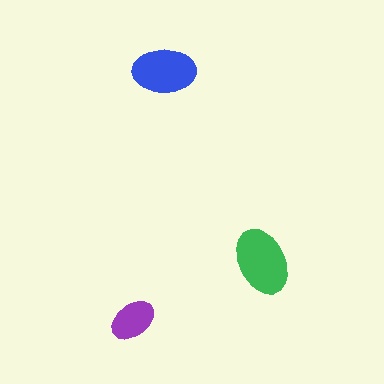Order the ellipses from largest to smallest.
the green one, the blue one, the purple one.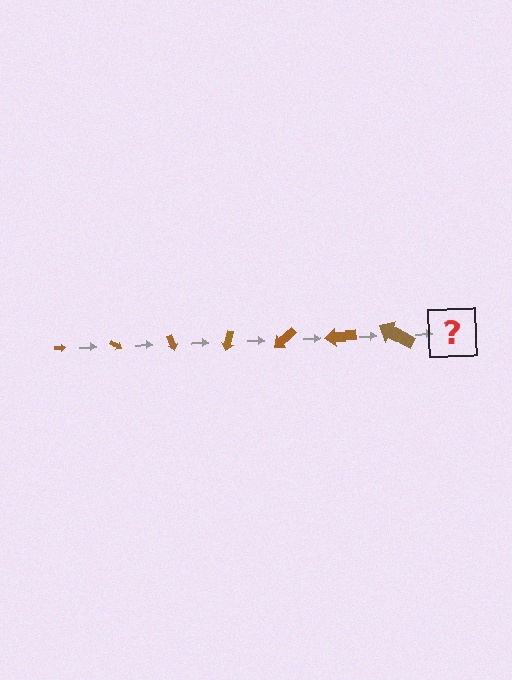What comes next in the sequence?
The next element should be an arrow, larger than the previous one and rotated 245 degrees from the start.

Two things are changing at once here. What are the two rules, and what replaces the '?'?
The two rules are that the arrow grows larger each step and it rotates 35 degrees each step. The '?' should be an arrow, larger than the previous one and rotated 245 degrees from the start.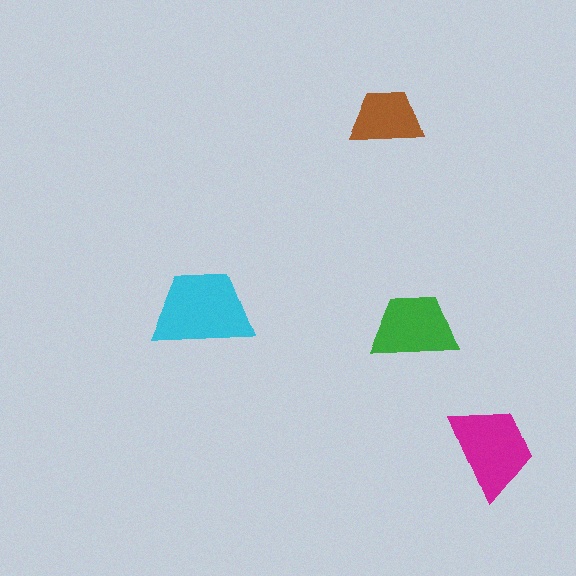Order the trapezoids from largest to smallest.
the cyan one, the magenta one, the green one, the brown one.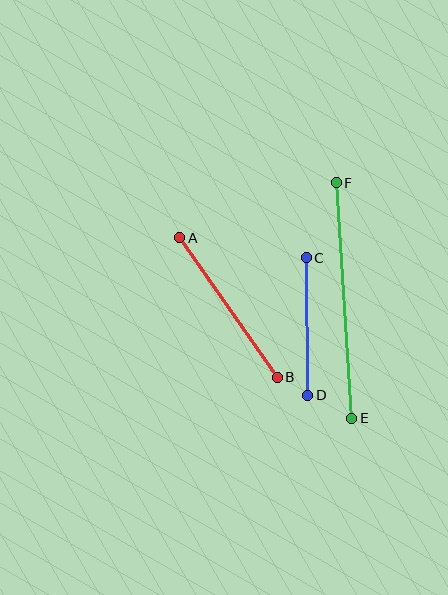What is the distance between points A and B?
The distance is approximately 170 pixels.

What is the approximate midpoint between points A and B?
The midpoint is at approximately (228, 307) pixels.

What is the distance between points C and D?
The distance is approximately 138 pixels.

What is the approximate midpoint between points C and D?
The midpoint is at approximately (307, 327) pixels.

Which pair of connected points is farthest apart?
Points E and F are farthest apart.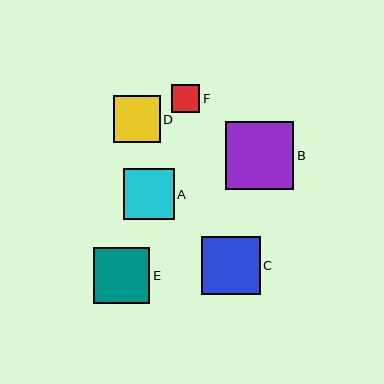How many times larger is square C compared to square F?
Square C is approximately 2.1 times the size of square F.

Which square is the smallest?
Square F is the smallest with a size of approximately 28 pixels.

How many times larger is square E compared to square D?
Square E is approximately 1.2 times the size of square D.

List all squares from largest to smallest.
From largest to smallest: B, C, E, A, D, F.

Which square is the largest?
Square B is the largest with a size of approximately 68 pixels.